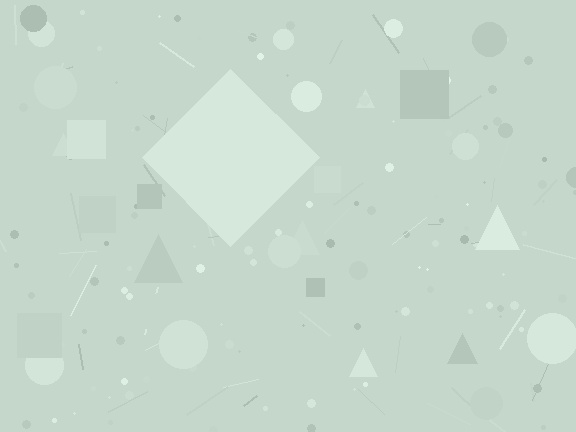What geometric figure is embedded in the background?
A diamond is embedded in the background.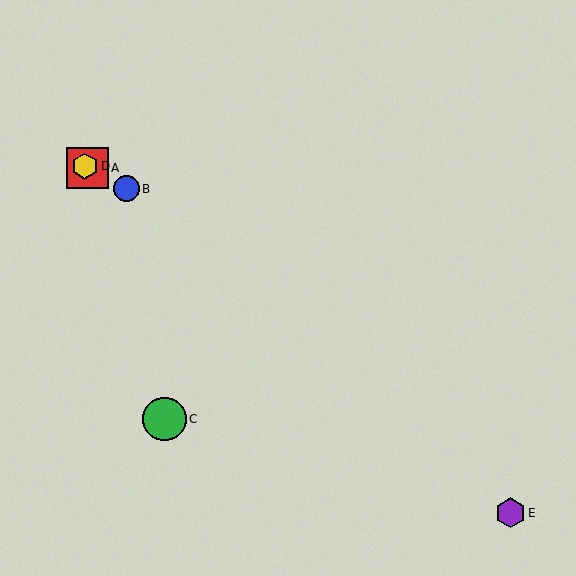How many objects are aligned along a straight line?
3 objects (A, B, D) are aligned along a straight line.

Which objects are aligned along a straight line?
Objects A, B, D are aligned along a straight line.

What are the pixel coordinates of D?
Object D is at (85, 166).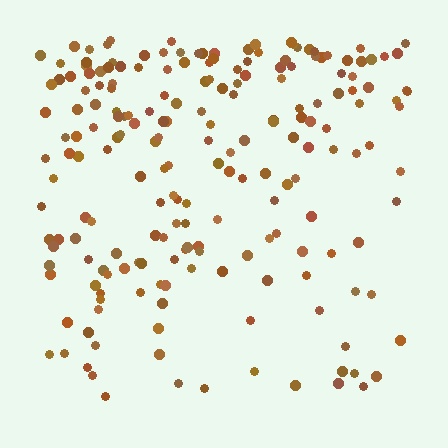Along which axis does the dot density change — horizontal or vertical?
Vertical.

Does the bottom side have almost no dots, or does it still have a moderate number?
Still a moderate number, just noticeably fewer than the top.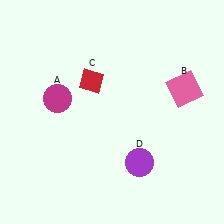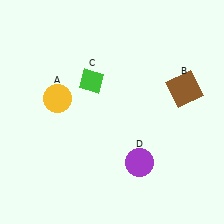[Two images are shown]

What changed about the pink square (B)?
In Image 1, B is pink. In Image 2, it changed to brown.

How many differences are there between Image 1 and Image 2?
There are 3 differences between the two images.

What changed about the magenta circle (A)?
In Image 1, A is magenta. In Image 2, it changed to yellow.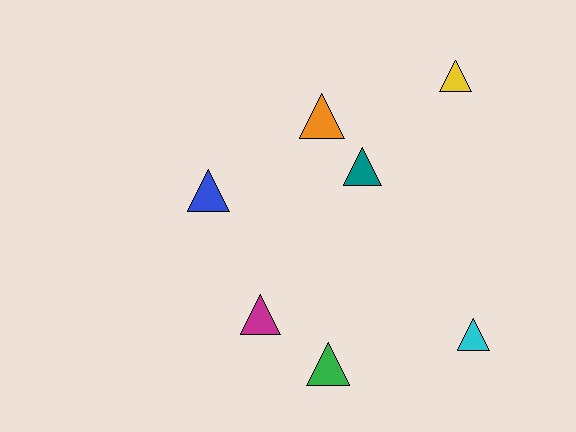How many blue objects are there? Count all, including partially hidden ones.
There is 1 blue object.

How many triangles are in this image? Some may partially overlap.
There are 7 triangles.